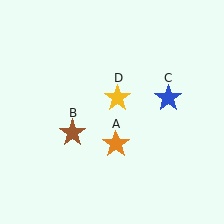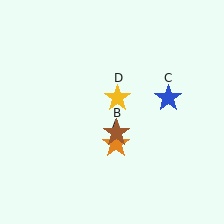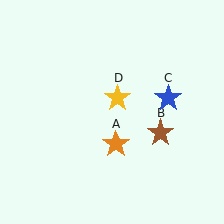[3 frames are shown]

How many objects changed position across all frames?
1 object changed position: brown star (object B).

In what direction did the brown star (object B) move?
The brown star (object B) moved right.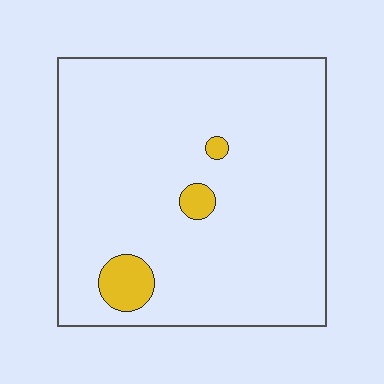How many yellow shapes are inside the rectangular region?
3.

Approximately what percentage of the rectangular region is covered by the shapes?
Approximately 5%.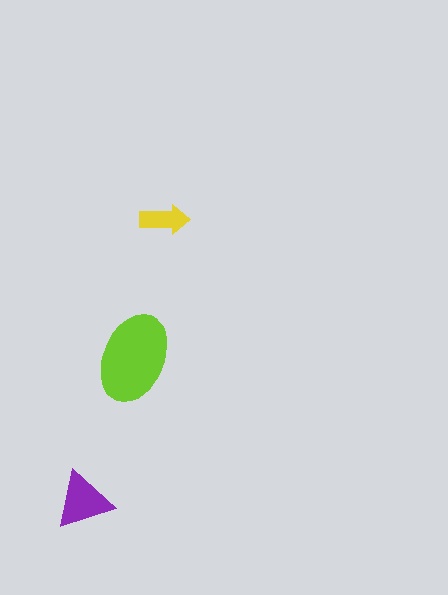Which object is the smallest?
The yellow arrow.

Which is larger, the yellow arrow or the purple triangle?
The purple triangle.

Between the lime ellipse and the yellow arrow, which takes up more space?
The lime ellipse.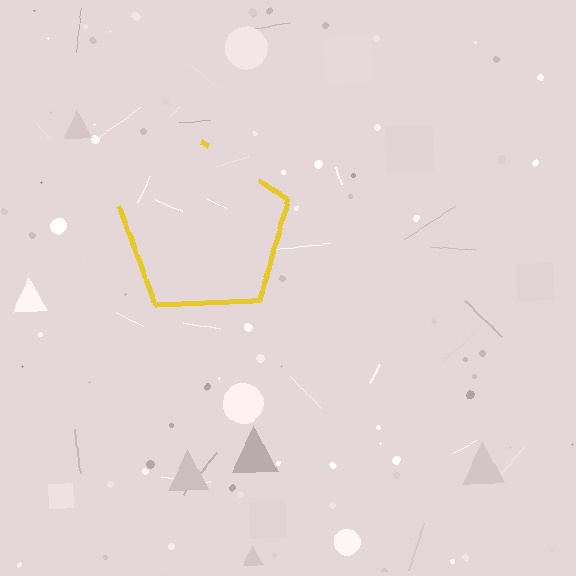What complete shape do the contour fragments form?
The contour fragments form a pentagon.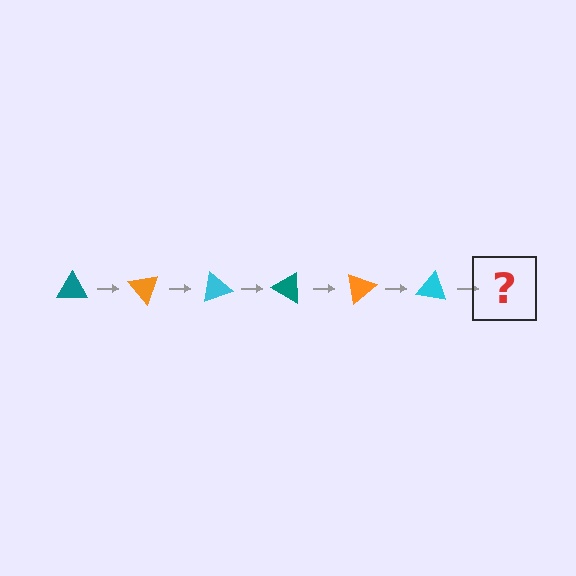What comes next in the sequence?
The next element should be a teal triangle, rotated 300 degrees from the start.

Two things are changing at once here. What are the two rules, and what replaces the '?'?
The two rules are that it rotates 50 degrees each step and the color cycles through teal, orange, and cyan. The '?' should be a teal triangle, rotated 300 degrees from the start.